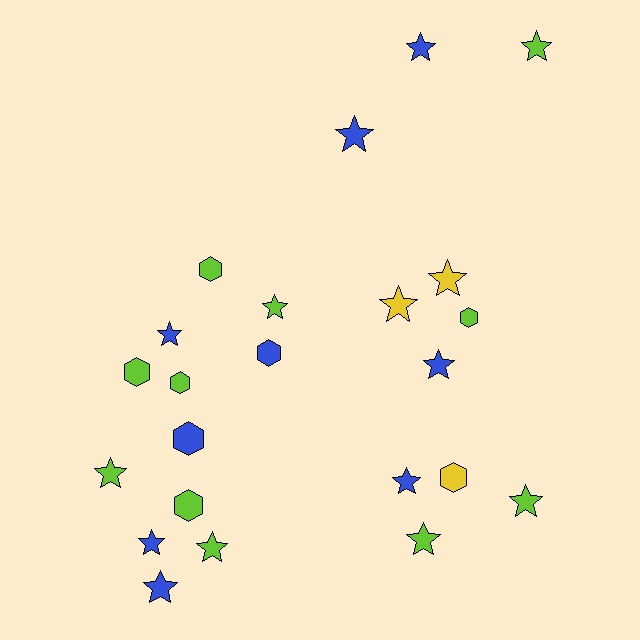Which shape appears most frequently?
Star, with 15 objects.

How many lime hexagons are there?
There are 5 lime hexagons.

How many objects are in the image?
There are 23 objects.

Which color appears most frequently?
Lime, with 11 objects.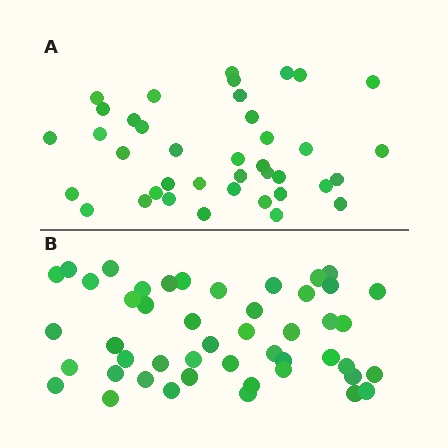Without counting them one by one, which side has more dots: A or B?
Region B (the bottom region) has more dots.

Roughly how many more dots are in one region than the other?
Region B has roughly 8 or so more dots than region A.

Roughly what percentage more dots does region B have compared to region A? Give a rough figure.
About 20% more.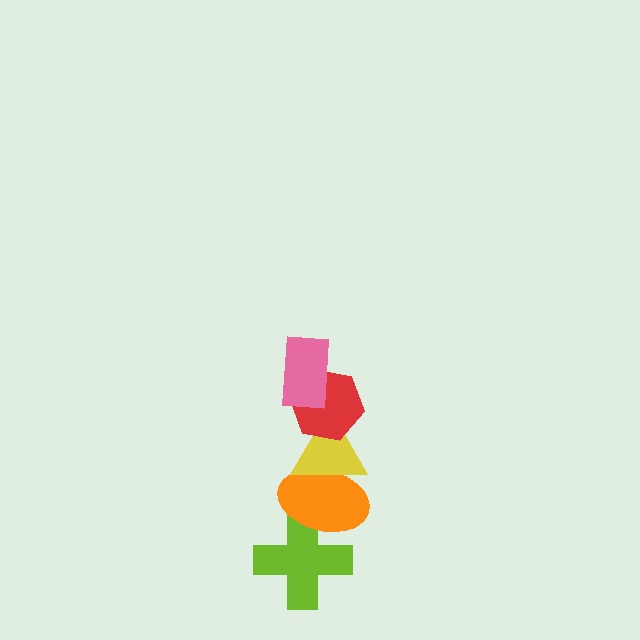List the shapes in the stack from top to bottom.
From top to bottom: the pink rectangle, the red hexagon, the yellow triangle, the orange ellipse, the lime cross.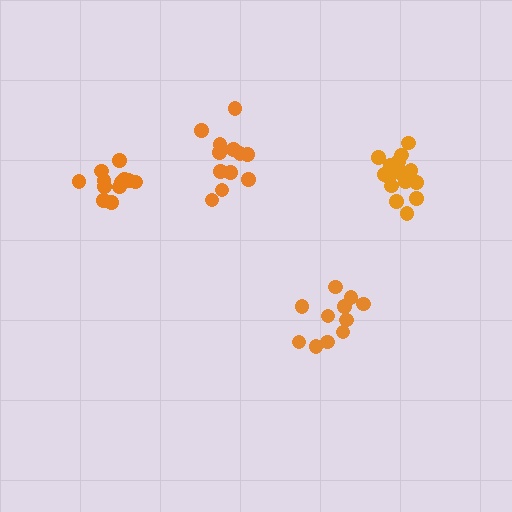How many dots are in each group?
Group 1: 12 dots, Group 2: 17 dots, Group 3: 11 dots, Group 4: 12 dots (52 total).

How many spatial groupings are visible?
There are 4 spatial groupings.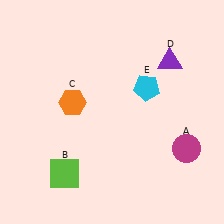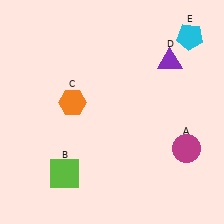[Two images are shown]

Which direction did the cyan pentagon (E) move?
The cyan pentagon (E) moved up.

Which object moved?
The cyan pentagon (E) moved up.